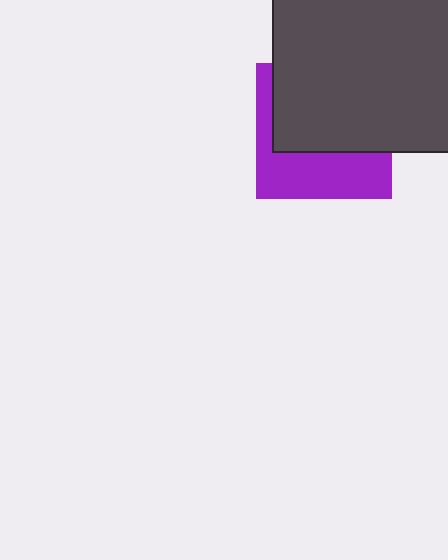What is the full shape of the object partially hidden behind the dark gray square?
The partially hidden object is a purple square.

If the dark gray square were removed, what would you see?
You would see the complete purple square.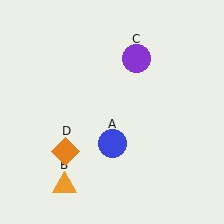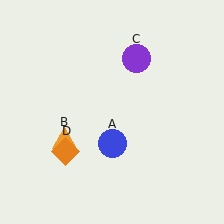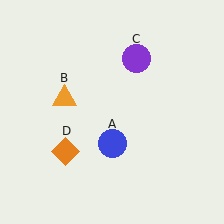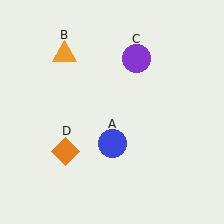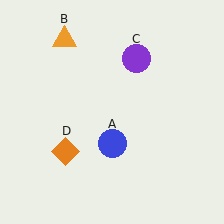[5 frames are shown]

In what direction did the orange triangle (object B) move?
The orange triangle (object B) moved up.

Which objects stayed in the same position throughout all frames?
Blue circle (object A) and purple circle (object C) and orange diamond (object D) remained stationary.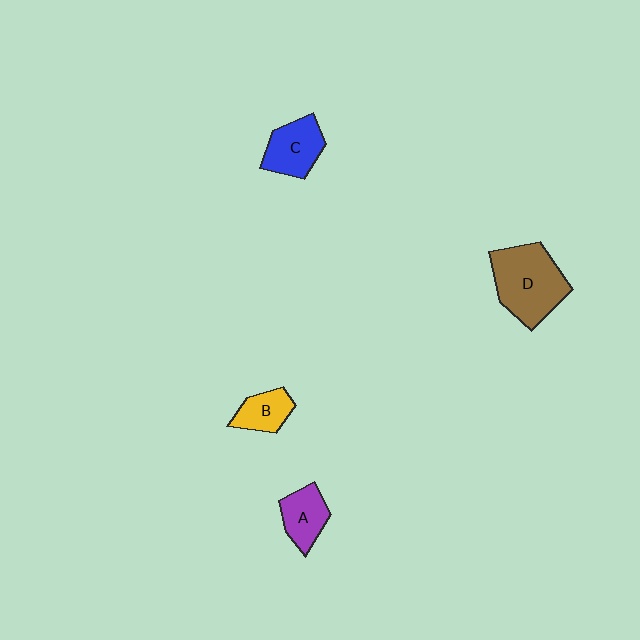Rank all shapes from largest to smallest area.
From largest to smallest: D (brown), C (blue), A (purple), B (yellow).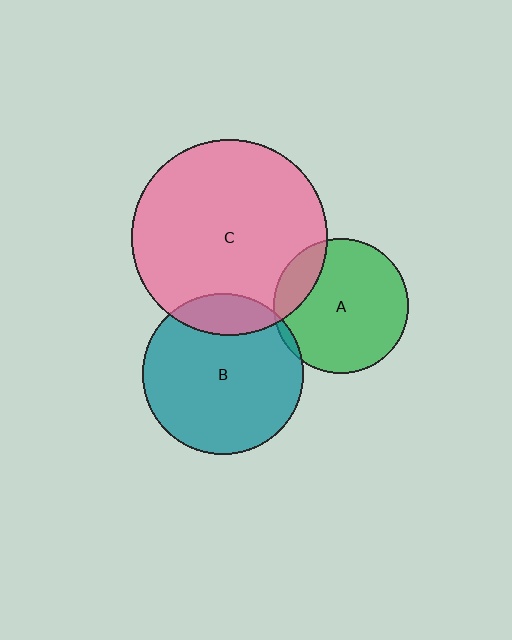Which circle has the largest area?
Circle C (pink).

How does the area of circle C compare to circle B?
Approximately 1.5 times.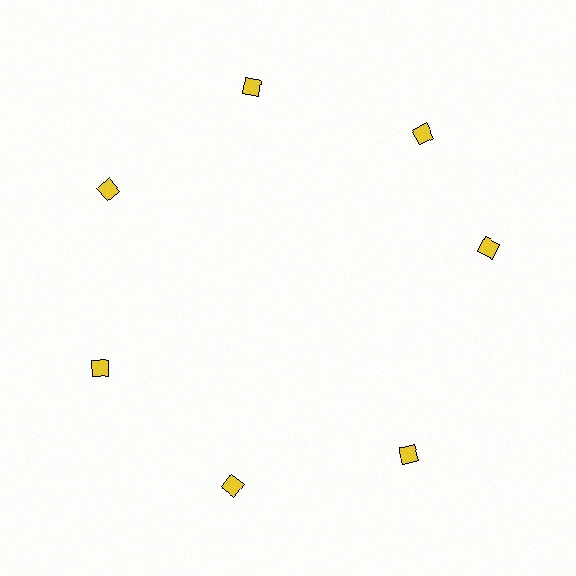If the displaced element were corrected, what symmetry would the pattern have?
It would have 7-fold rotational symmetry — the pattern would map onto itself every 51 degrees.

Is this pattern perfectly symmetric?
No. The 7 yellow diamonds are arranged in a ring, but one element near the 3 o'clock position is rotated out of alignment along the ring, breaking the 7-fold rotational symmetry.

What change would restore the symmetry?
The symmetry would be restored by rotating it back into even spacing with its neighbors so that all 7 diamonds sit at equal angles and equal distance from the center.